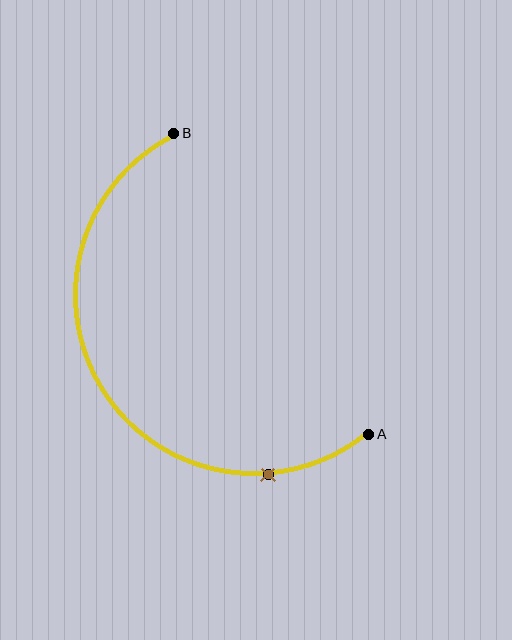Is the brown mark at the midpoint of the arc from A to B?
No. The brown mark lies on the arc but is closer to endpoint A. The arc midpoint would be at the point on the curve equidistant along the arc from both A and B.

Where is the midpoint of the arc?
The arc midpoint is the point on the curve farthest from the straight line joining A and B. It sits to the left of that line.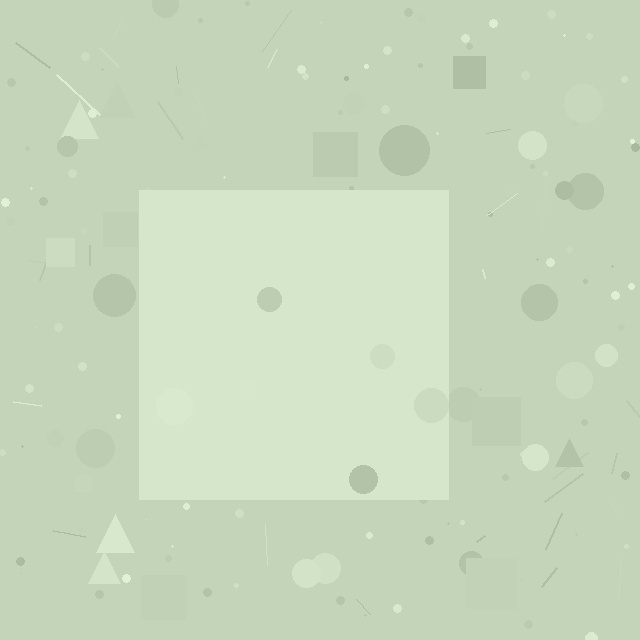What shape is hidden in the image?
A square is hidden in the image.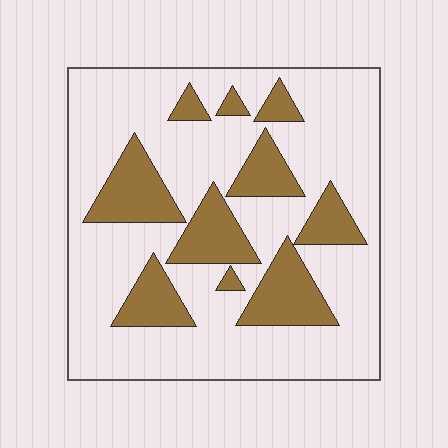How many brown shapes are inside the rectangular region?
10.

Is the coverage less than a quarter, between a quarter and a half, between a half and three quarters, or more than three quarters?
Between a quarter and a half.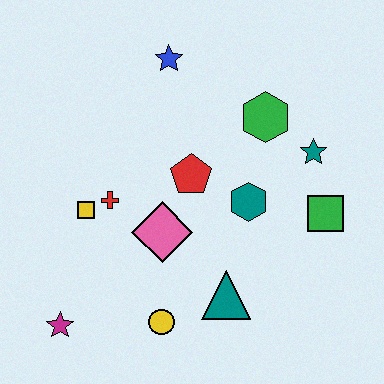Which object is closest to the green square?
The teal star is closest to the green square.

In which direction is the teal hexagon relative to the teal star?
The teal hexagon is to the left of the teal star.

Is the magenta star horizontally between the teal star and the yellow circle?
No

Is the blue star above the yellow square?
Yes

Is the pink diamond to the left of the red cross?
No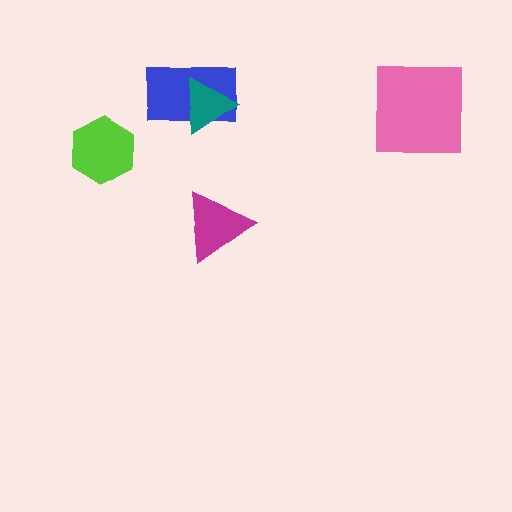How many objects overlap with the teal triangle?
1 object overlaps with the teal triangle.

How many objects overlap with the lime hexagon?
0 objects overlap with the lime hexagon.